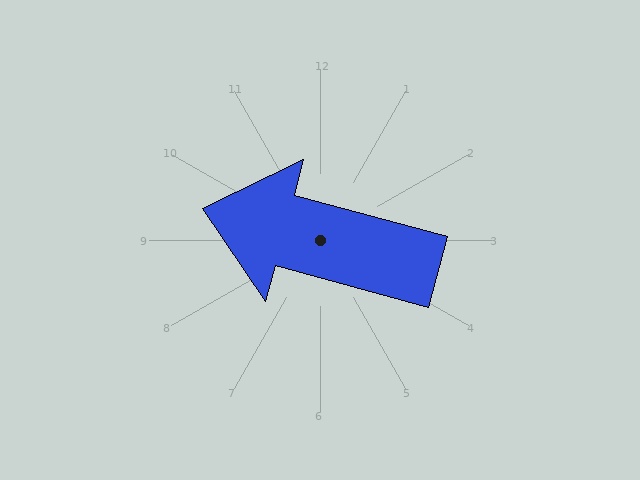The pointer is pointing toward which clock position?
Roughly 10 o'clock.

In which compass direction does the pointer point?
West.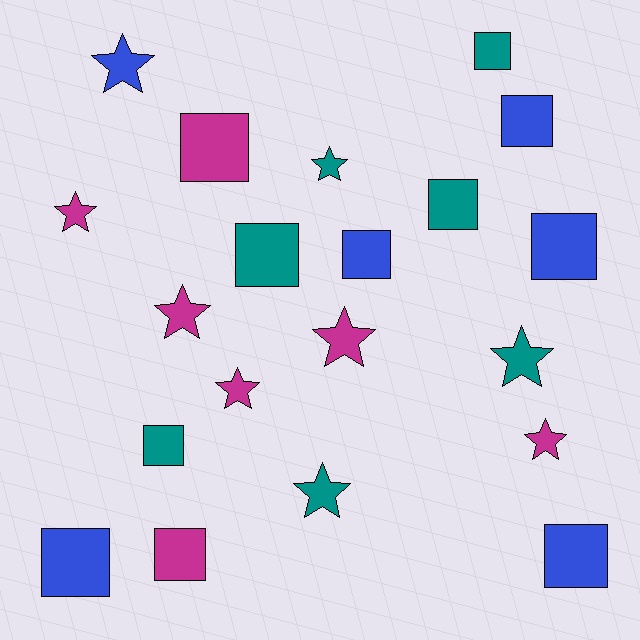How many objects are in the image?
There are 20 objects.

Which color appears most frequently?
Magenta, with 7 objects.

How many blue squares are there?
There are 5 blue squares.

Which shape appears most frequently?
Square, with 11 objects.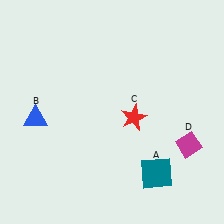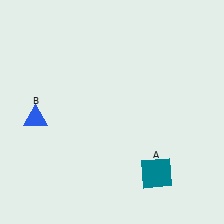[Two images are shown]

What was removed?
The magenta diamond (D), the red star (C) were removed in Image 2.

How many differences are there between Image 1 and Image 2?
There are 2 differences between the two images.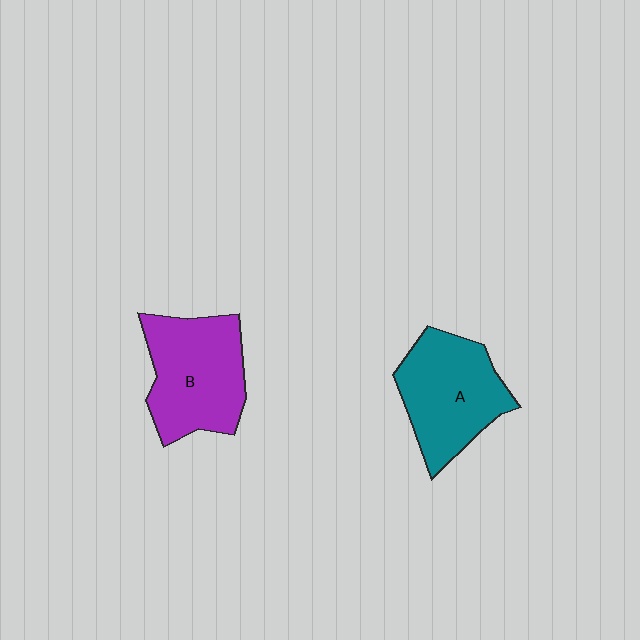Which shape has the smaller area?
Shape A (teal).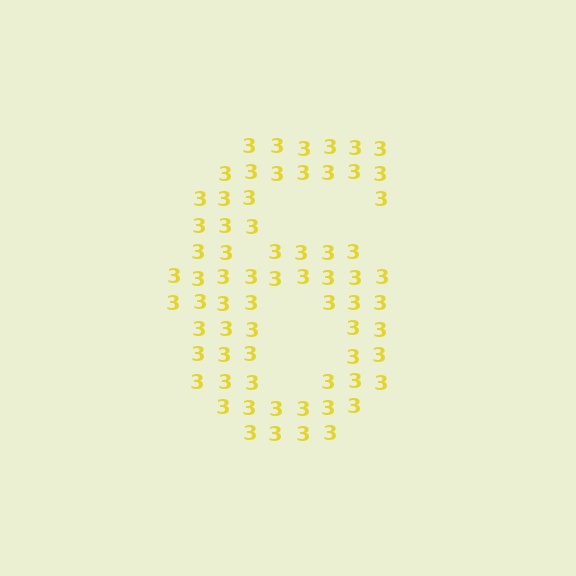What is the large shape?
The large shape is the digit 6.